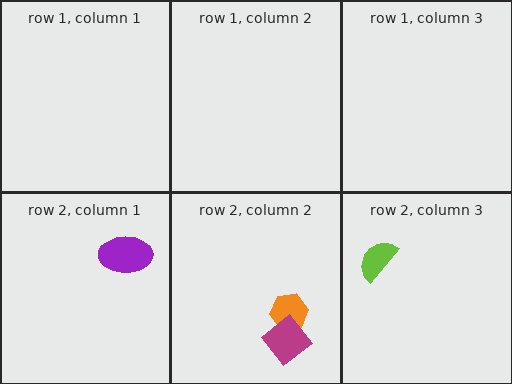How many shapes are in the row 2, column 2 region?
2.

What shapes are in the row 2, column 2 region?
The orange hexagon, the magenta diamond.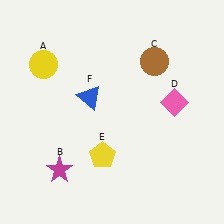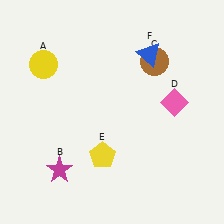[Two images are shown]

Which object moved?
The blue triangle (F) moved right.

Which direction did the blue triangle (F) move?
The blue triangle (F) moved right.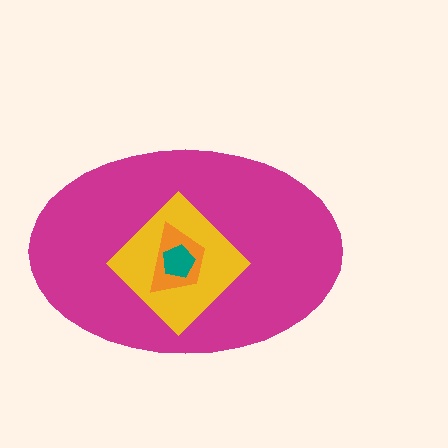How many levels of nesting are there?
4.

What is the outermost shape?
The magenta ellipse.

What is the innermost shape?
The teal pentagon.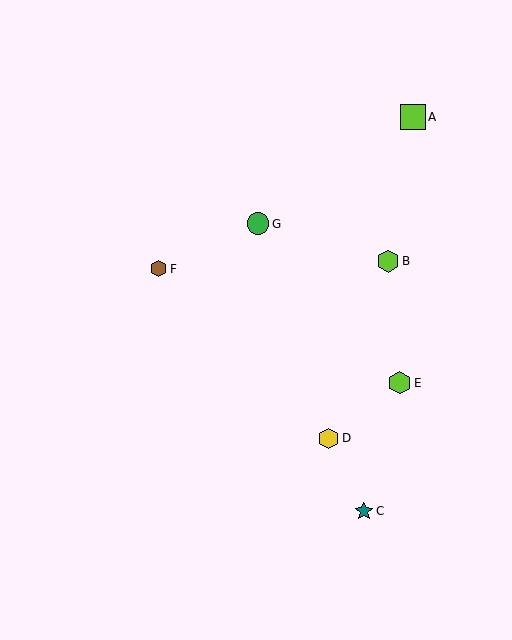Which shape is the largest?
The lime square (labeled A) is the largest.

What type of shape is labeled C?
Shape C is a teal star.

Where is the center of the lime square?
The center of the lime square is at (413, 117).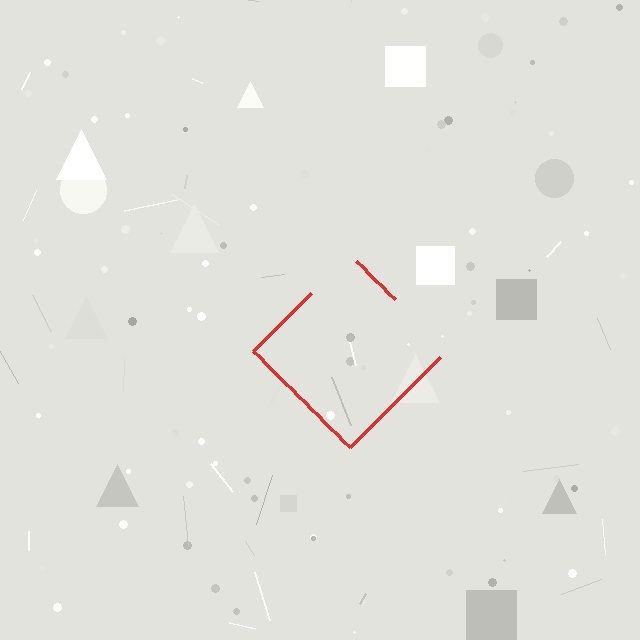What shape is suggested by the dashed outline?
The dashed outline suggests a diamond.